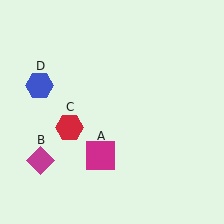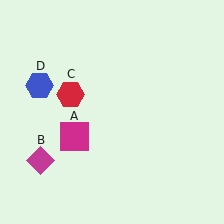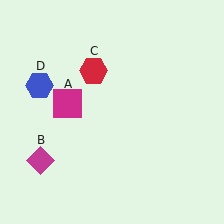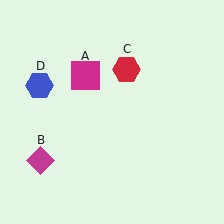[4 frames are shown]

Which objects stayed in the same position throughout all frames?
Magenta diamond (object B) and blue hexagon (object D) remained stationary.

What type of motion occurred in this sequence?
The magenta square (object A), red hexagon (object C) rotated clockwise around the center of the scene.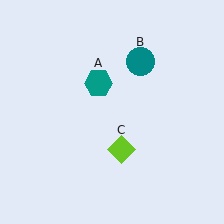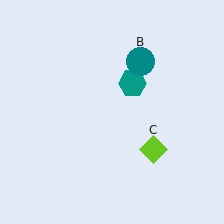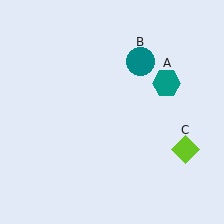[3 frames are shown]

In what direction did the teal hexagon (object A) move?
The teal hexagon (object A) moved right.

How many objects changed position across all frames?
2 objects changed position: teal hexagon (object A), lime diamond (object C).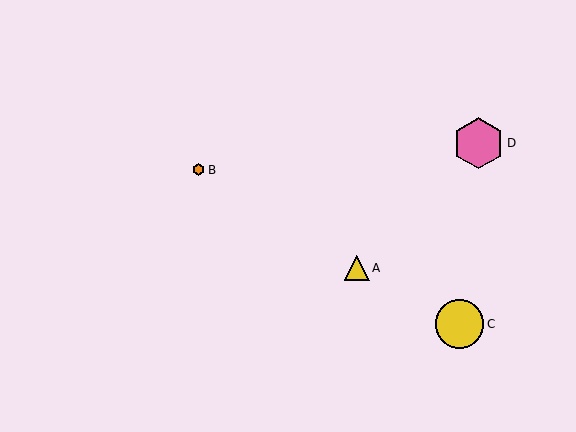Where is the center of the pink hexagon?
The center of the pink hexagon is at (479, 143).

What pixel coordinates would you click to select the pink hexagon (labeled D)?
Click at (479, 143) to select the pink hexagon D.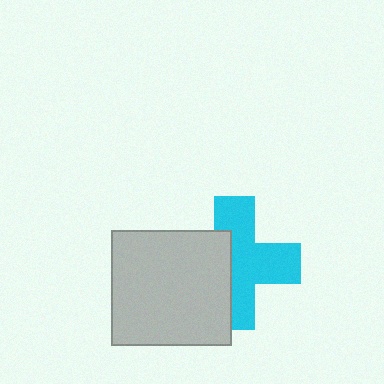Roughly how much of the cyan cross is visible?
About half of it is visible (roughly 61%).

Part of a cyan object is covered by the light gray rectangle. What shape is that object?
It is a cross.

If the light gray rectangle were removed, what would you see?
You would see the complete cyan cross.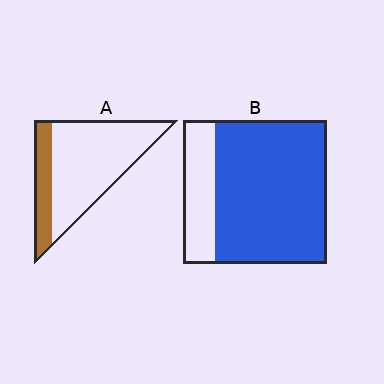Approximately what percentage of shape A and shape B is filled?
A is approximately 25% and B is approximately 80%.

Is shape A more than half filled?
No.